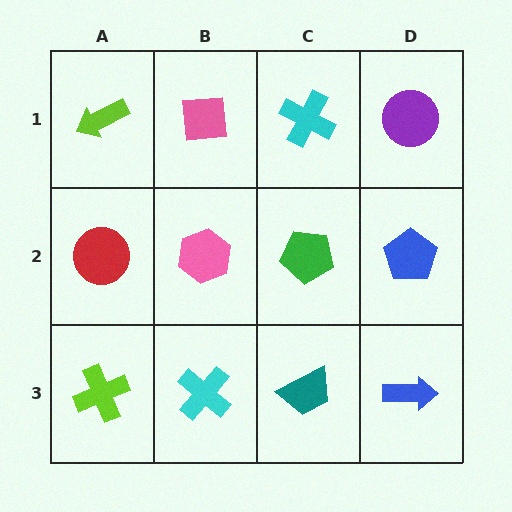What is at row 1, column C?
A cyan cross.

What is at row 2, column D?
A blue pentagon.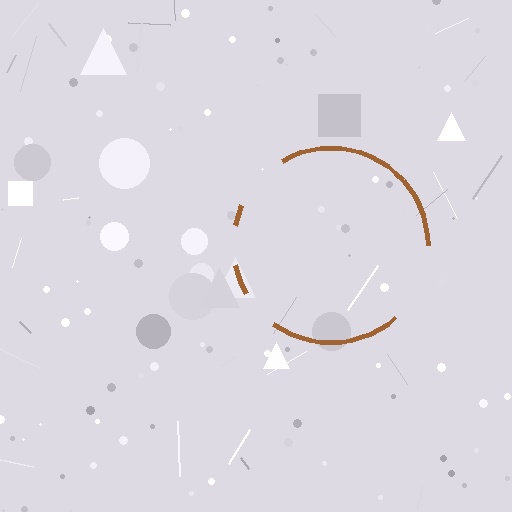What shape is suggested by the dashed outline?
The dashed outline suggests a circle.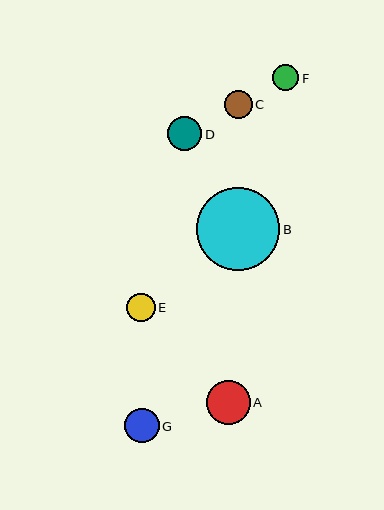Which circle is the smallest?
Circle F is the smallest with a size of approximately 26 pixels.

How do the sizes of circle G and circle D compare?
Circle G and circle D are approximately the same size.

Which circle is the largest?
Circle B is the largest with a size of approximately 83 pixels.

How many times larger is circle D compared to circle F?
Circle D is approximately 1.3 times the size of circle F.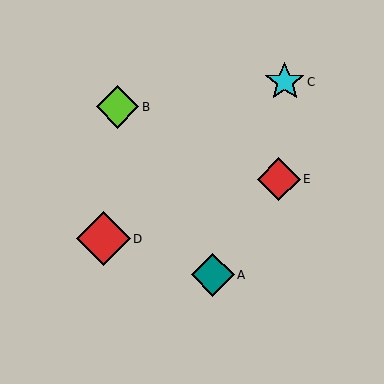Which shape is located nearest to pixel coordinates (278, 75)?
The cyan star (labeled C) at (285, 82) is nearest to that location.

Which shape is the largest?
The red diamond (labeled D) is the largest.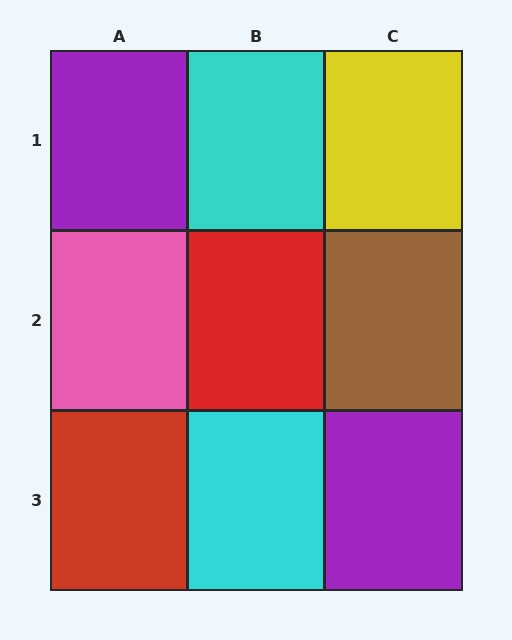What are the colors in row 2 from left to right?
Pink, red, brown.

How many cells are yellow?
1 cell is yellow.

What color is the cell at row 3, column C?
Purple.